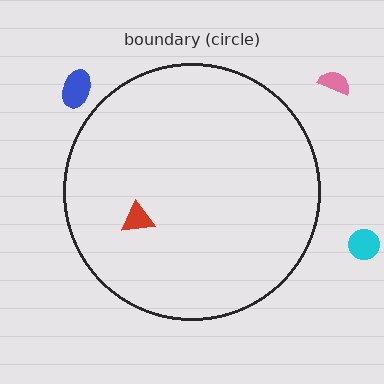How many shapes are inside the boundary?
1 inside, 3 outside.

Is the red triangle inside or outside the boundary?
Inside.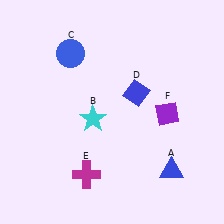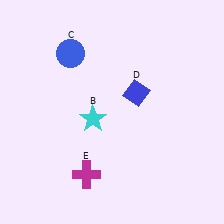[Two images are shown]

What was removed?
The purple diamond (F), the blue triangle (A) were removed in Image 2.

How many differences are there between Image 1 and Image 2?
There are 2 differences between the two images.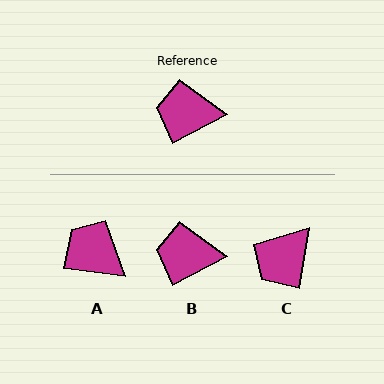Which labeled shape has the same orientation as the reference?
B.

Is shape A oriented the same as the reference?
No, it is off by about 35 degrees.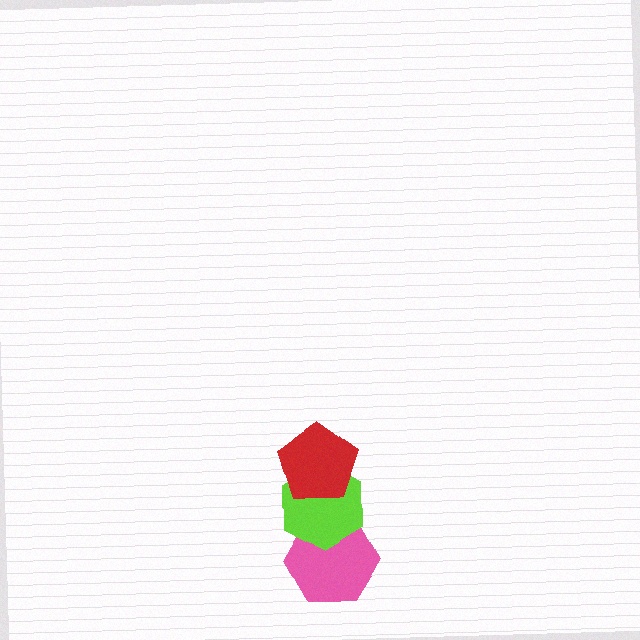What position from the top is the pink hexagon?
The pink hexagon is 3rd from the top.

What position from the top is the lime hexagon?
The lime hexagon is 2nd from the top.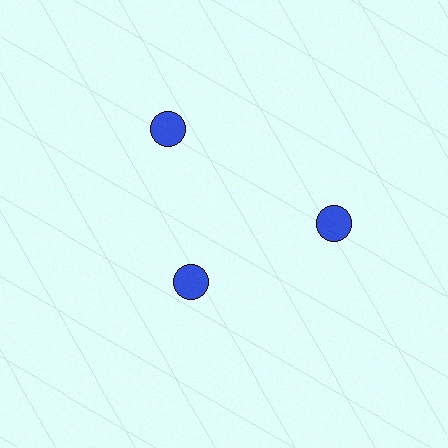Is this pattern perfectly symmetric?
No. The 3 blue circles are arranged in a ring, but one element near the 7 o'clock position is pulled inward toward the center, breaking the 3-fold rotational symmetry.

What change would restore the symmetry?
The symmetry would be restored by moving it outward, back onto the ring so that all 3 circles sit at equal angles and equal distance from the center.